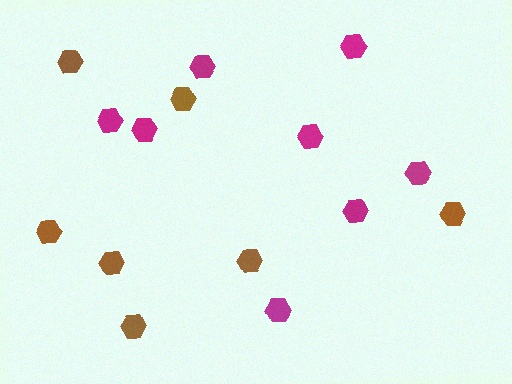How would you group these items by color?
There are 2 groups: one group of magenta hexagons (8) and one group of brown hexagons (7).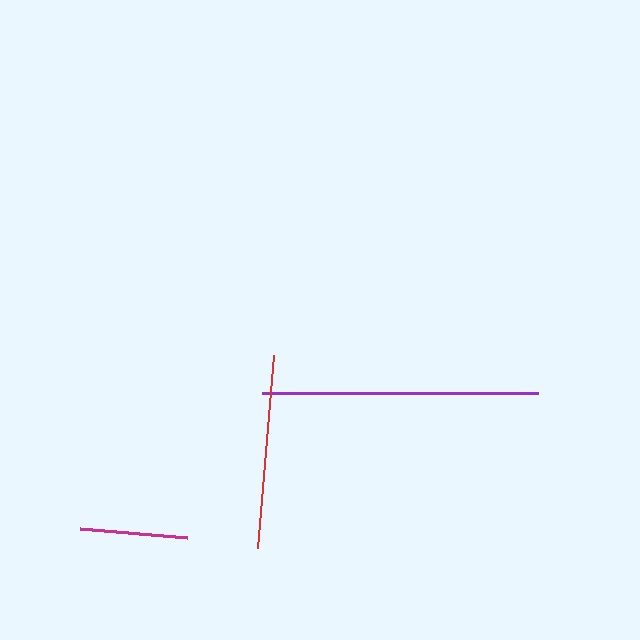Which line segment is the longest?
The purple line is the longest at approximately 276 pixels.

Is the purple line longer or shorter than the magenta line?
The purple line is longer than the magenta line.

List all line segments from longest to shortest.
From longest to shortest: purple, red, magenta.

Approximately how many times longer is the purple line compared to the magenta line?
The purple line is approximately 2.6 times the length of the magenta line.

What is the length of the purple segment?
The purple segment is approximately 276 pixels long.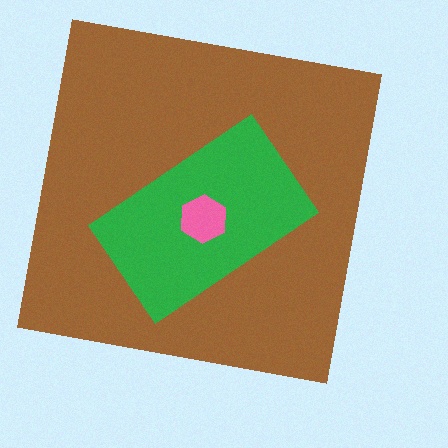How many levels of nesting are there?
3.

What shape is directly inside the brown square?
The green rectangle.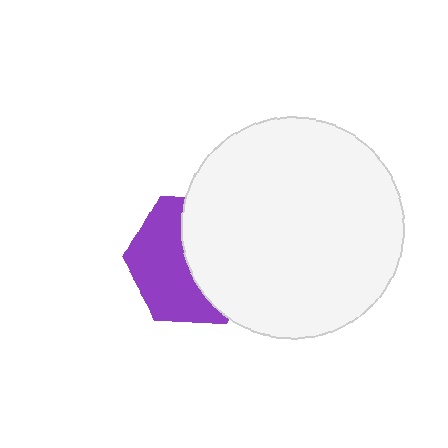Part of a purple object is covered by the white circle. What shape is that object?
It is a hexagon.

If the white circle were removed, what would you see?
You would see the complete purple hexagon.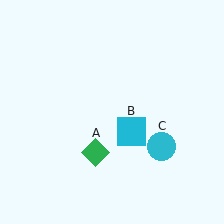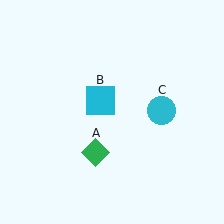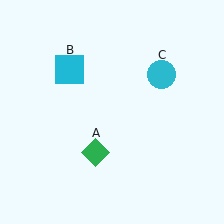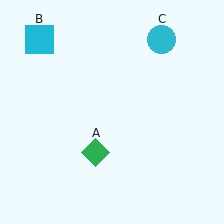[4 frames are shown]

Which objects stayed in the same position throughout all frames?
Green diamond (object A) remained stationary.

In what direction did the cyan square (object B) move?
The cyan square (object B) moved up and to the left.